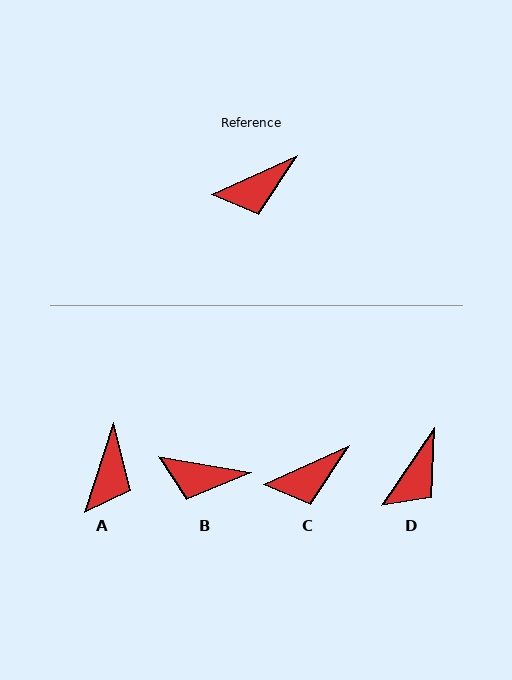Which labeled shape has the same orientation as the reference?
C.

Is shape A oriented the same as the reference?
No, it is off by about 48 degrees.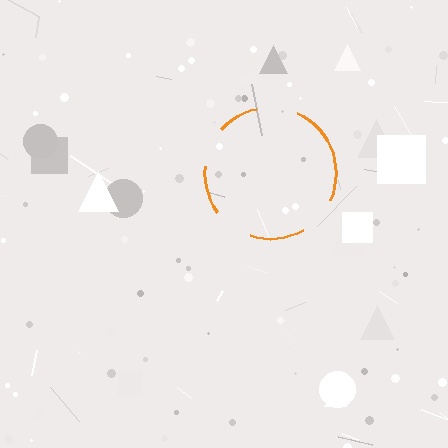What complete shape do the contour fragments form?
The contour fragments form a circle.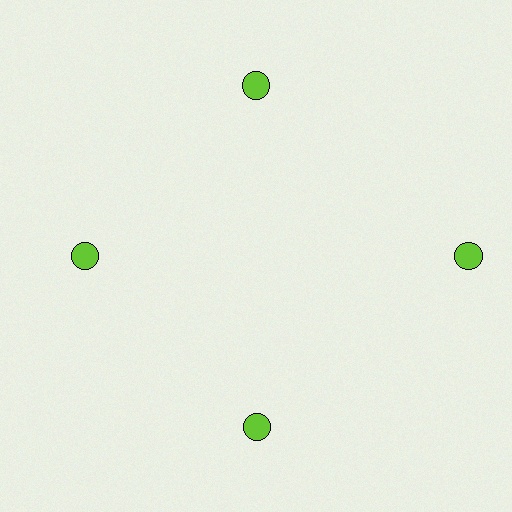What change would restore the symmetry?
The symmetry would be restored by moving it inward, back onto the ring so that all 4 circles sit at equal angles and equal distance from the center.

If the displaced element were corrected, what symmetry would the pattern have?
It would have 4-fold rotational symmetry — the pattern would map onto itself every 90 degrees.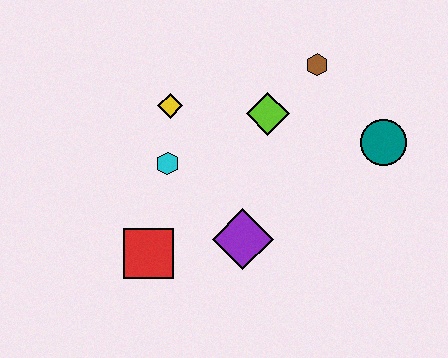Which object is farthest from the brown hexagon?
The red square is farthest from the brown hexagon.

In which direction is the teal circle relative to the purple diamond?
The teal circle is to the right of the purple diamond.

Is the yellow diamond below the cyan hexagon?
No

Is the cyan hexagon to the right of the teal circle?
No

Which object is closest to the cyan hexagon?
The yellow diamond is closest to the cyan hexagon.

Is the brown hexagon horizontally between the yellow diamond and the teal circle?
Yes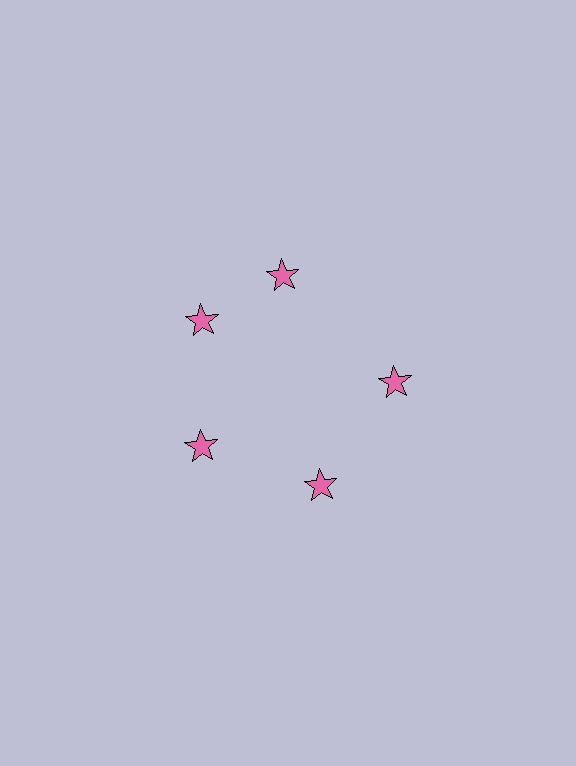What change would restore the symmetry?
The symmetry would be restored by rotating it back into even spacing with its neighbors so that all 5 stars sit at equal angles and equal distance from the center.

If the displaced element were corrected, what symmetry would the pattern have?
It would have 5-fold rotational symmetry — the pattern would map onto itself every 72 degrees.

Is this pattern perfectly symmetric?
No. The 5 pink stars are arranged in a ring, but one element near the 1 o'clock position is rotated out of alignment along the ring, breaking the 5-fold rotational symmetry.